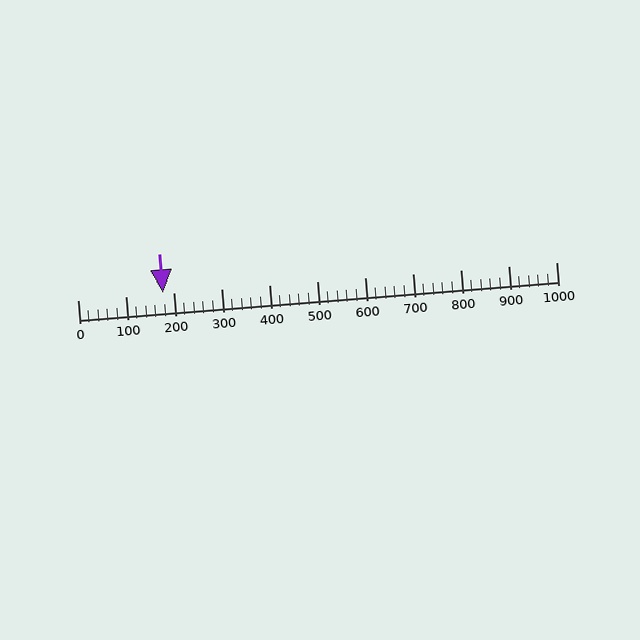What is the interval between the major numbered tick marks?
The major tick marks are spaced 100 units apart.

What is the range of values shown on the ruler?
The ruler shows values from 0 to 1000.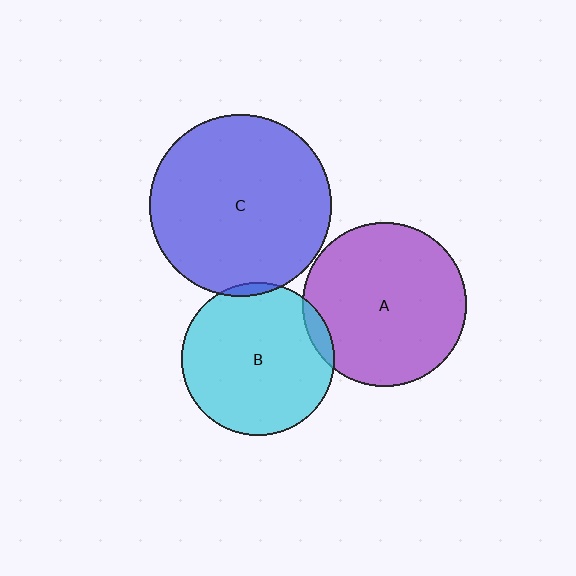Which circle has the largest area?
Circle C (blue).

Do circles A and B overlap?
Yes.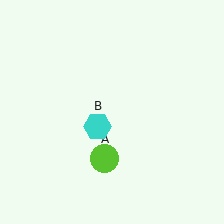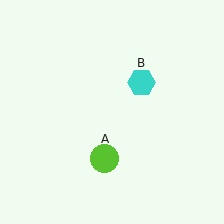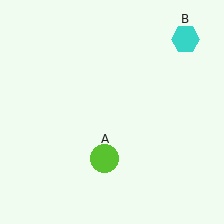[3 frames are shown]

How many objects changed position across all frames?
1 object changed position: cyan hexagon (object B).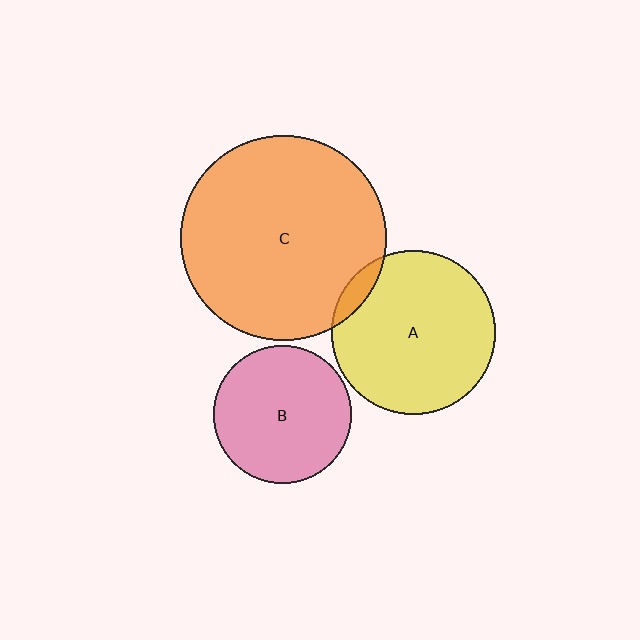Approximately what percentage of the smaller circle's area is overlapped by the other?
Approximately 5%.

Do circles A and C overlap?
Yes.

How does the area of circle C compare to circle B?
Approximately 2.2 times.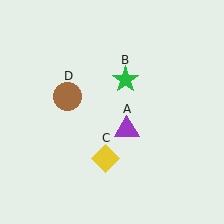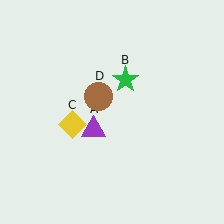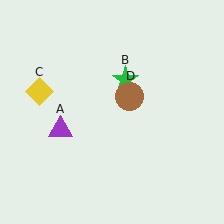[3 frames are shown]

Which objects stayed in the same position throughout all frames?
Green star (object B) remained stationary.